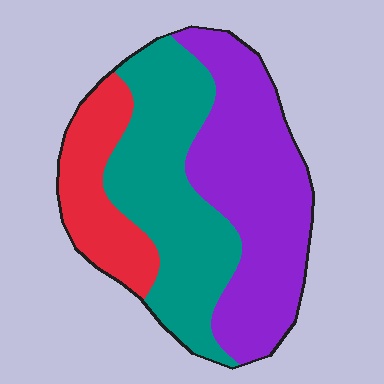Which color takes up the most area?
Purple, at roughly 45%.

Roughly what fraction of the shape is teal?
Teal takes up about three eighths (3/8) of the shape.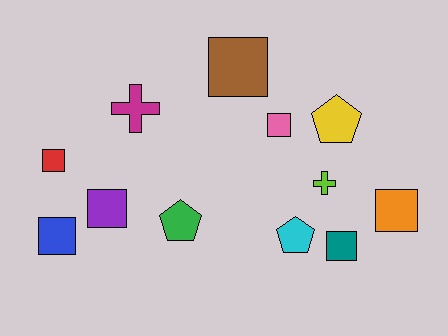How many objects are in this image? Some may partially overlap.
There are 12 objects.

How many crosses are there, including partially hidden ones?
There are 2 crosses.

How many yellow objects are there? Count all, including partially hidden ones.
There is 1 yellow object.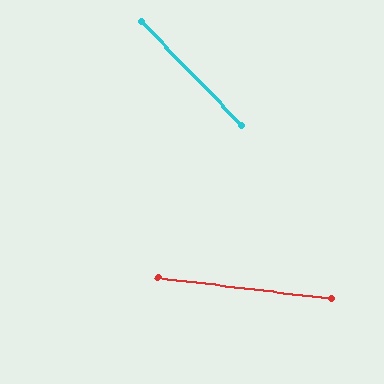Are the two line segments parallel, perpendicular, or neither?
Neither parallel nor perpendicular — they differ by about 39°.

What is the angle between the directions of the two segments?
Approximately 39 degrees.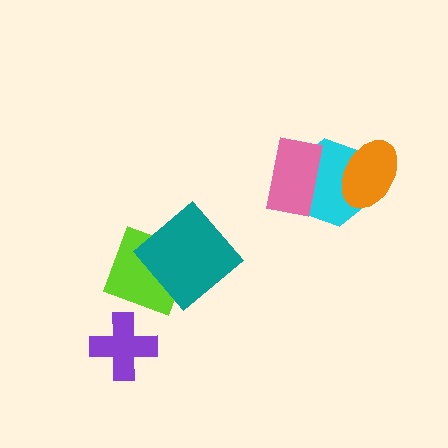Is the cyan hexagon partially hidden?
Yes, it is partially covered by another shape.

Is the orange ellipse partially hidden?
No, no other shape covers it.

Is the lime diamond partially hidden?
Yes, it is partially covered by another shape.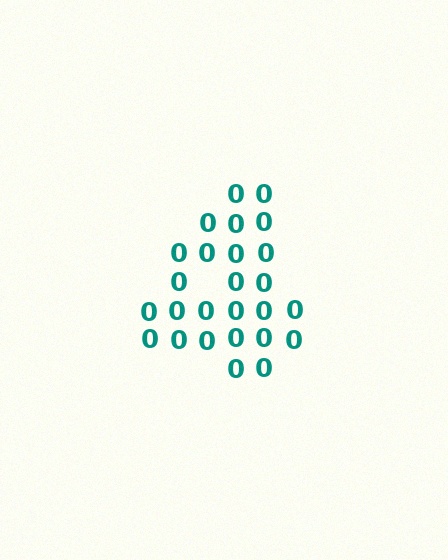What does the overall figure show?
The overall figure shows the digit 4.